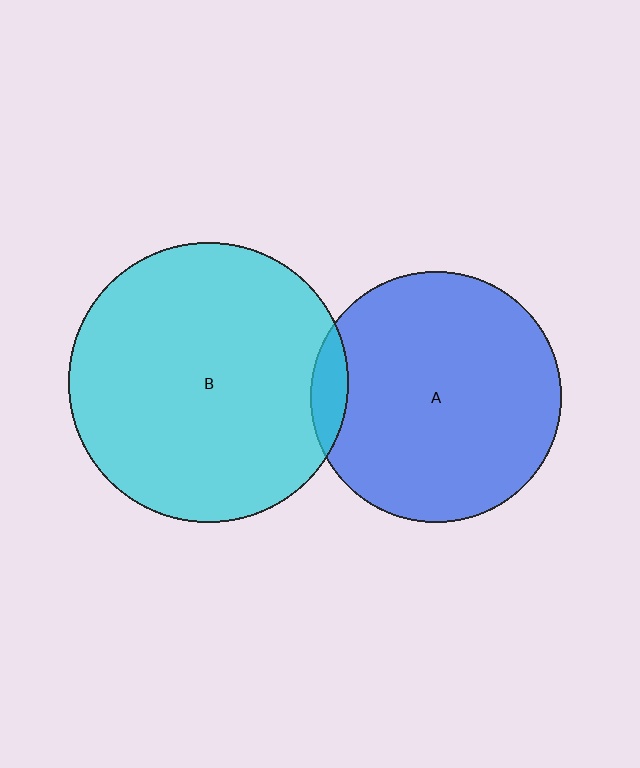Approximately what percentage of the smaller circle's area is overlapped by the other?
Approximately 5%.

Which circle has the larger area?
Circle B (cyan).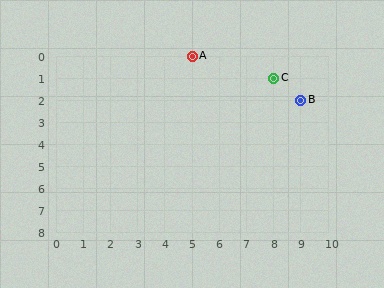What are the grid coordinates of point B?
Point B is at grid coordinates (9, 2).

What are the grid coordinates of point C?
Point C is at grid coordinates (8, 1).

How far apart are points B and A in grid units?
Points B and A are 4 columns and 2 rows apart (about 4.5 grid units diagonally).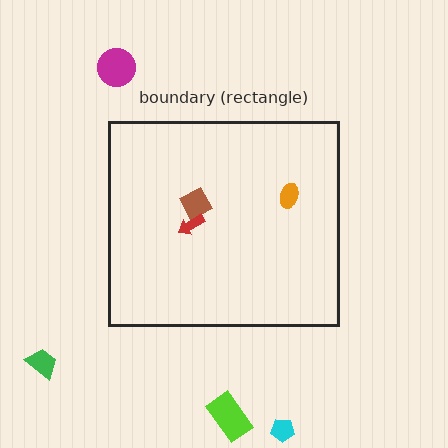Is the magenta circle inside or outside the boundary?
Outside.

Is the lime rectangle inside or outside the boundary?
Outside.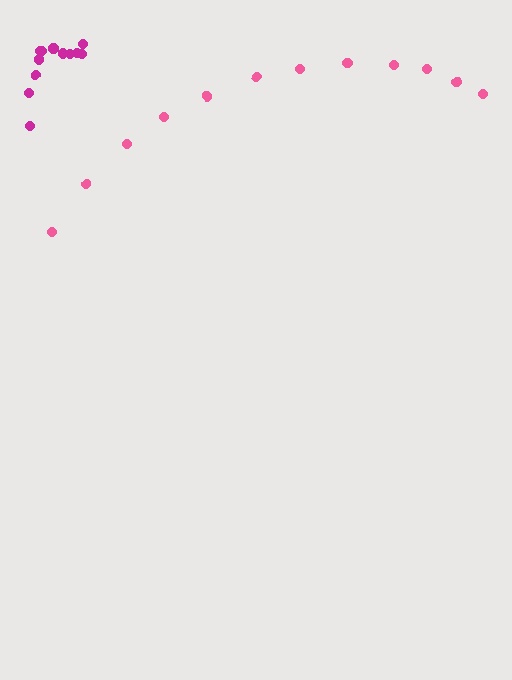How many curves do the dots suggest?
There are 2 distinct paths.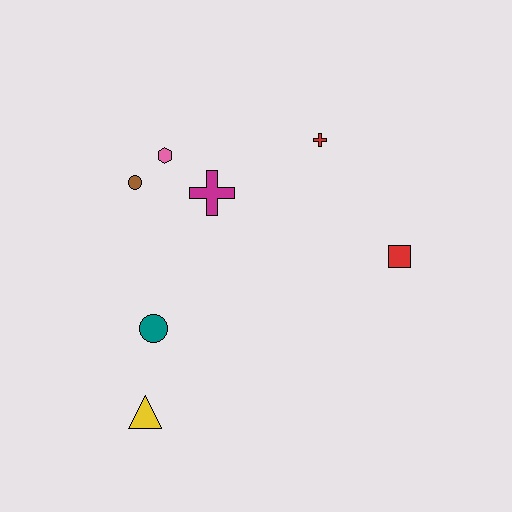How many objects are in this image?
There are 7 objects.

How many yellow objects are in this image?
There is 1 yellow object.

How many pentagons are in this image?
There are no pentagons.